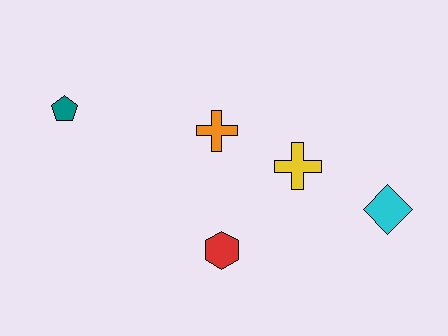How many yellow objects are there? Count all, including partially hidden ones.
There is 1 yellow object.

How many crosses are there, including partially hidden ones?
There are 2 crosses.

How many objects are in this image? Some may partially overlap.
There are 5 objects.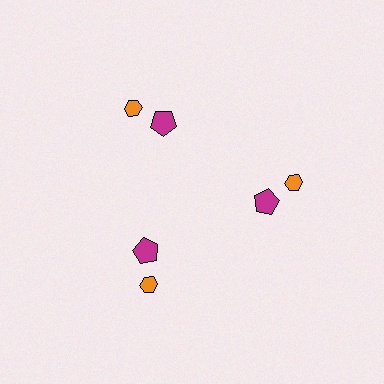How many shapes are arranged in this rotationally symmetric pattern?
There are 6 shapes, arranged in 3 groups of 2.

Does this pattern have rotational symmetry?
Yes, this pattern has 3-fold rotational symmetry. It looks the same after rotating 120 degrees around the center.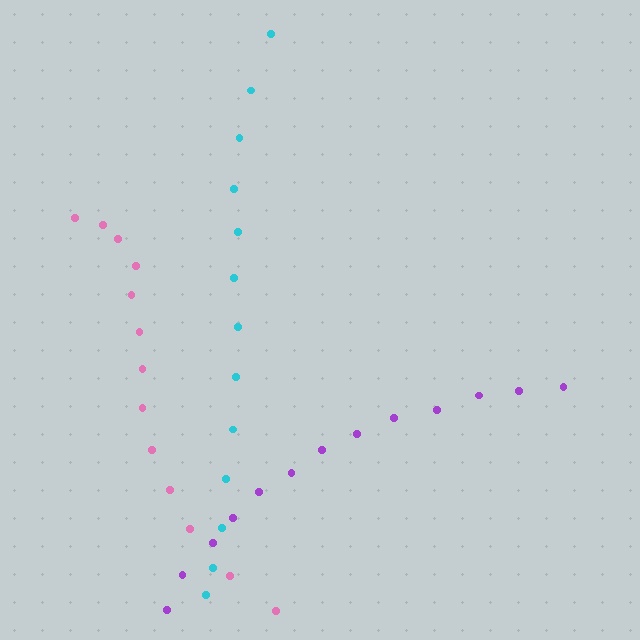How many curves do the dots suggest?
There are 3 distinct paths.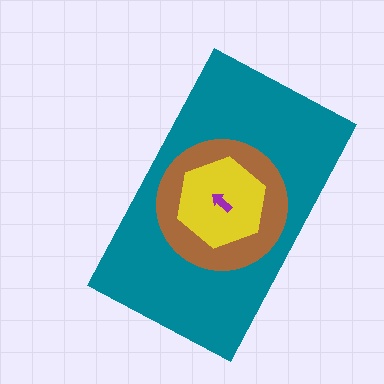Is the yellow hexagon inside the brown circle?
Yes.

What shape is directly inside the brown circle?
The yellow hexagon.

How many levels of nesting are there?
4.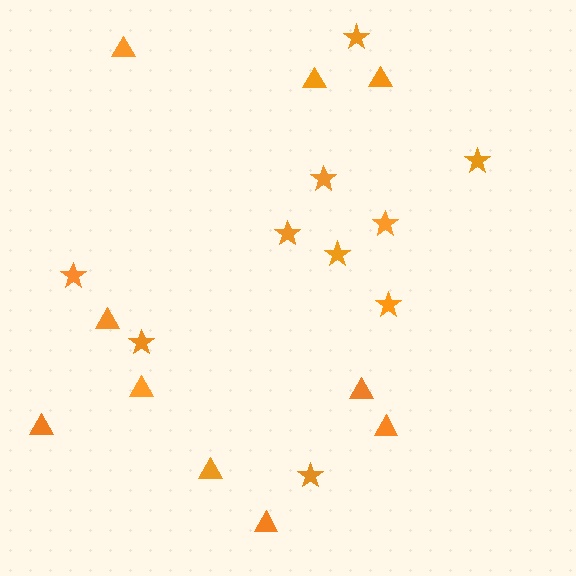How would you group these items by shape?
There are 2 groups: one group of stars (10) and one group of triangles (10).